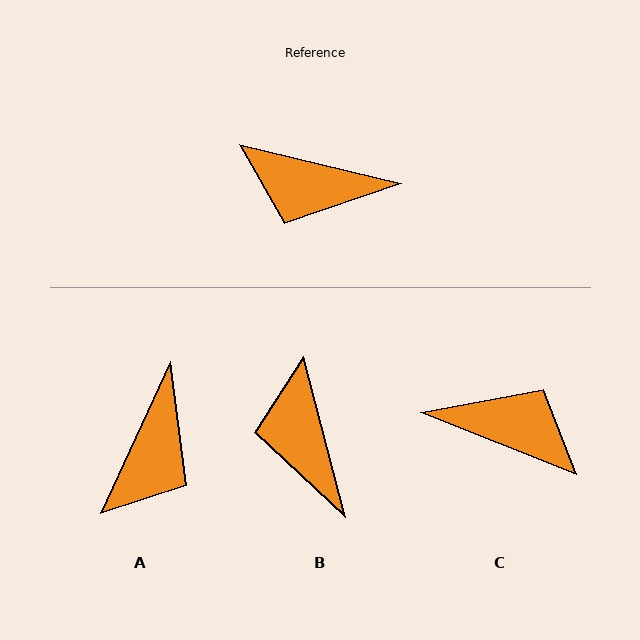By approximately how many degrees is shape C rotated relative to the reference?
Approximately 172 degrees counter-clockwise.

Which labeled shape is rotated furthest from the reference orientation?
C, about 172 degrees away.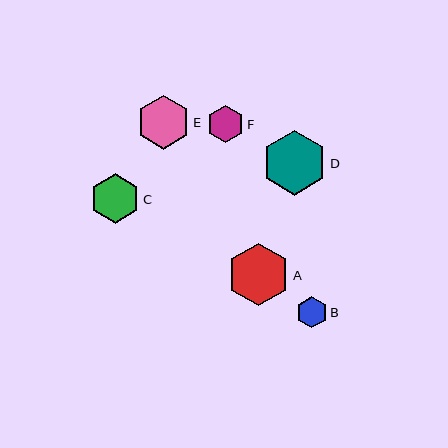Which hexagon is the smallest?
Hexagon B is the smallest with a size of approximately 31 pixels.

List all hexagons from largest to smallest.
From largest to smallest: D, A, E, C, F, B.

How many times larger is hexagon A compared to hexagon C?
Hexagon A is approximately 1.3 times the size of hexagon C.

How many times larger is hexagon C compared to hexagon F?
Hexagon C is approximately 1.4 times the size of hexagon F.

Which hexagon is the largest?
Hexagon D is the largest with a size of approximately 65 pixels.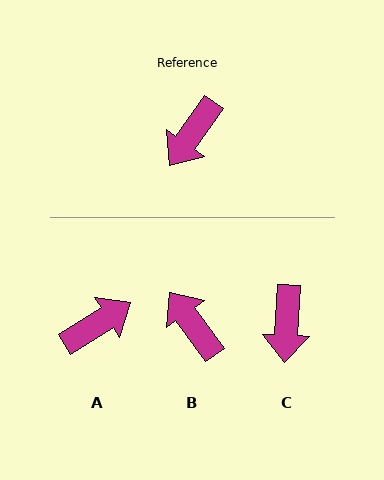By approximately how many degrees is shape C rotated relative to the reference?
Approximately 32 degrees counter-clockwise.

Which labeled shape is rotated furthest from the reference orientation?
A, about 157 degrees away.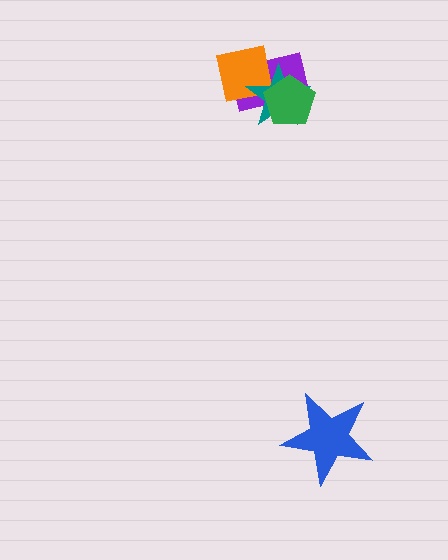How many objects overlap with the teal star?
3 objects overlap with the teal star.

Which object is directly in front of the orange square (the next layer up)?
The teal star is directly in front of the orange square.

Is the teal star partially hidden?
Yes, it is partially covered by another shape.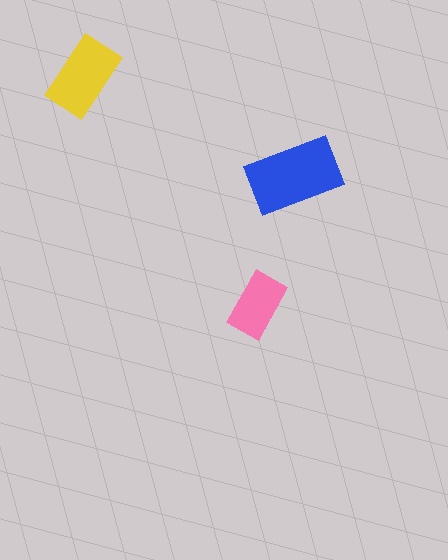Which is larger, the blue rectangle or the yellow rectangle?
The blue one.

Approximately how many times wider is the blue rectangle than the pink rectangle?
About 1.5 times wider.